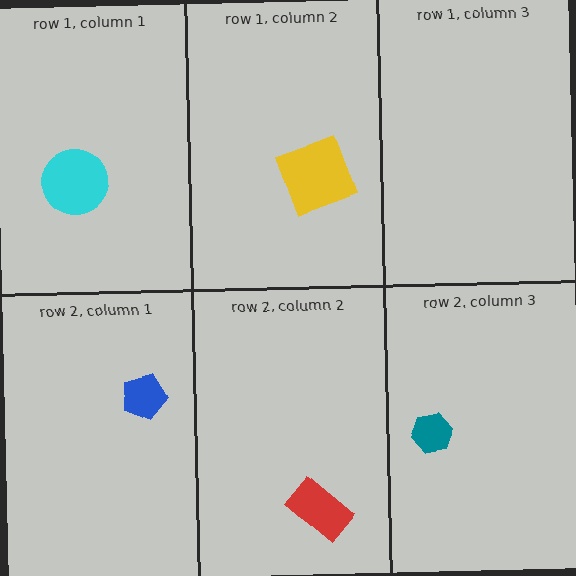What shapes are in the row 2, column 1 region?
The blue pentagon.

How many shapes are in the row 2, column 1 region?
1.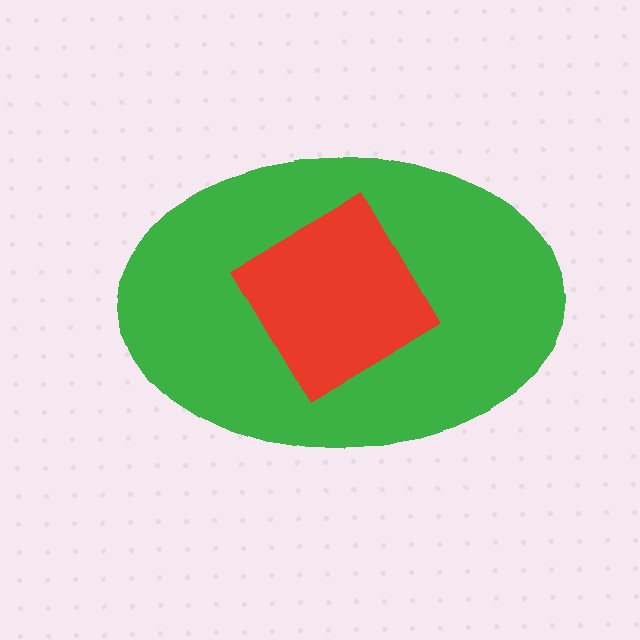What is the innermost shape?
The red diamond.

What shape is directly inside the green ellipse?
The red diamond.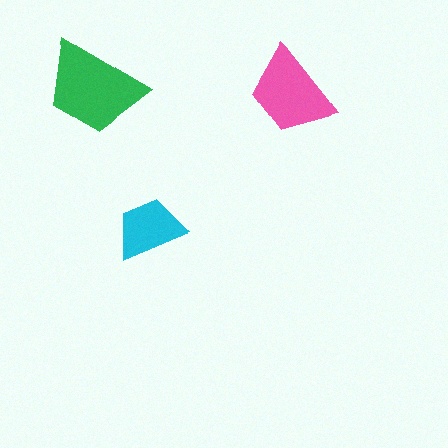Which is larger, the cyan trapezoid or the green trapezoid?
The green one.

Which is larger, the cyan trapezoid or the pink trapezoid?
The pink one.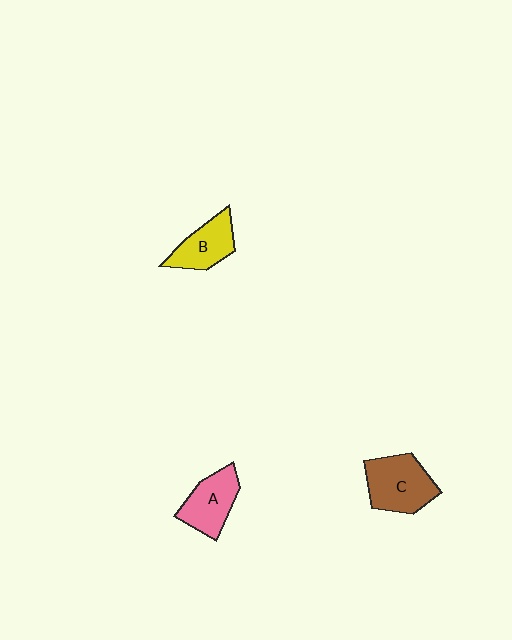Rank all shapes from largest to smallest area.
From largest to smallest: C (brown), A (pink), B (yellow).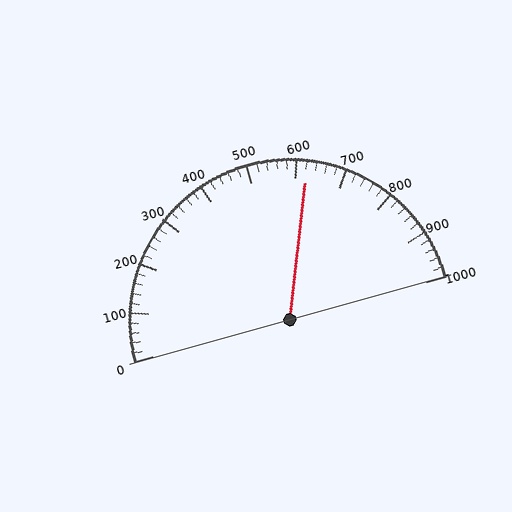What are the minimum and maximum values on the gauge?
The gauge ranges from 0 to 1000.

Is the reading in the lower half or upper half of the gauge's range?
The reading is in the upper half of the range (0 to 1000).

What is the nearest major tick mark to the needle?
The nearest major tick mark is 600.